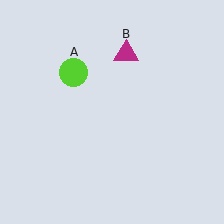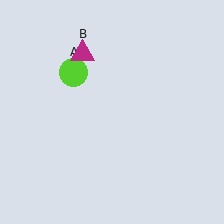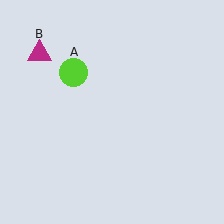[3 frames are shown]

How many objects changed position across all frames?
1 object changed position: magenta triangle (object B).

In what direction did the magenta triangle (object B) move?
The magenta triangle (object B) moved left.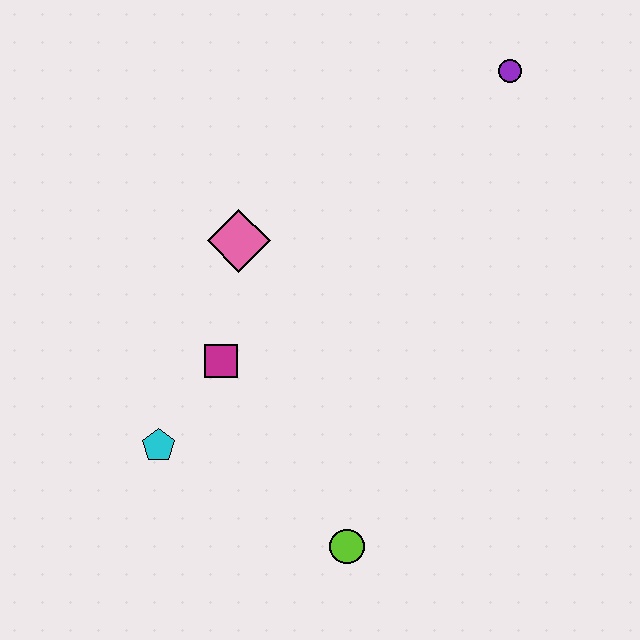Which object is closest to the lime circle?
The cyan pentagon is closest to the lime circle.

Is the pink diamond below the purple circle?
Yes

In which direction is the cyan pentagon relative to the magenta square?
The cyan pentagon is below the magenta square.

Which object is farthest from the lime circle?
The purple circle is farthest from the lime circle.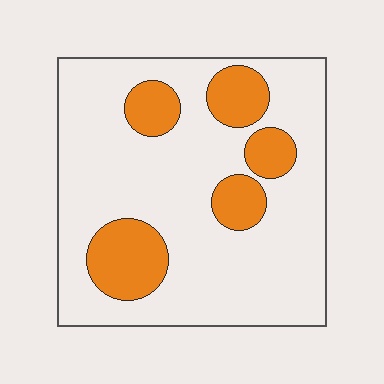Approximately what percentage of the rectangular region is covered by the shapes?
Approximately 20%.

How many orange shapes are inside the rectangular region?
5.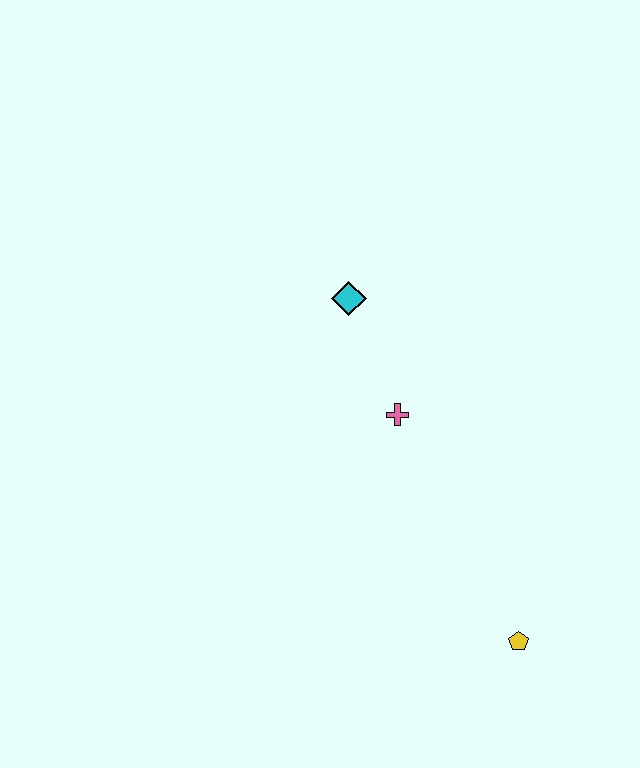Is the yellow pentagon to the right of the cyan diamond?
Yes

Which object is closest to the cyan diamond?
The pink cross is closest to the cyan diamond.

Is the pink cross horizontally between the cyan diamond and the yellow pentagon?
Yes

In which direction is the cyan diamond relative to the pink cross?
The cyan diamond is above the pink cross.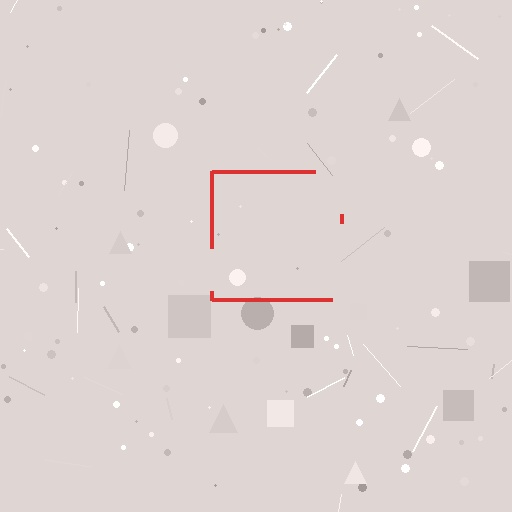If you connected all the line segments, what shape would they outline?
They would outline a square.